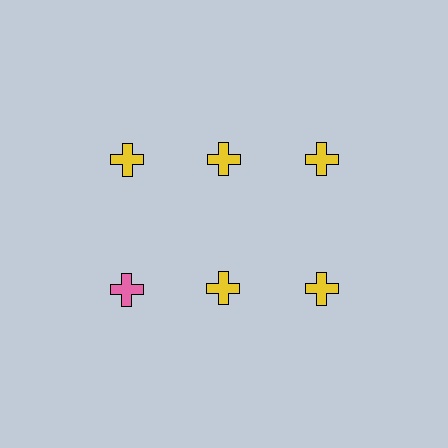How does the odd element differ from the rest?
It has a different color: pink instead of yellow.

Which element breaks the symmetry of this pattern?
The pink cross in the second row, leftmost column breaks the symmetry. All other shapes are yellow crosses.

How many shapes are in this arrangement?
There are 6 shapes arranged in a grid pattern.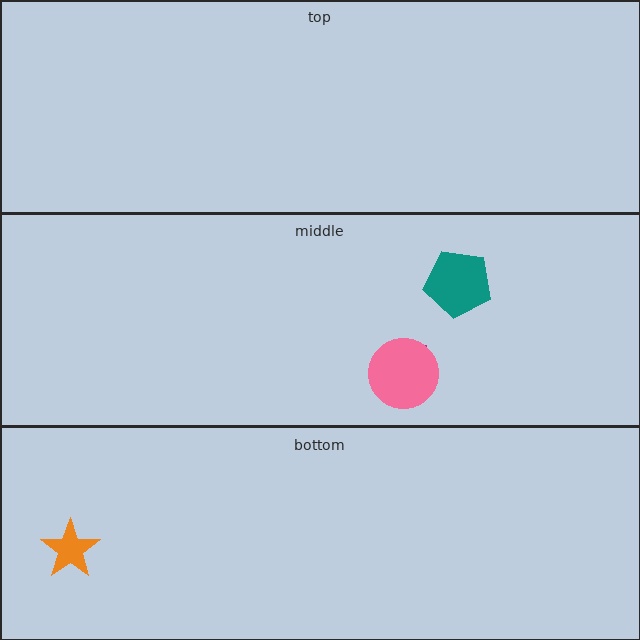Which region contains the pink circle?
The middle region.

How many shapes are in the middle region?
3.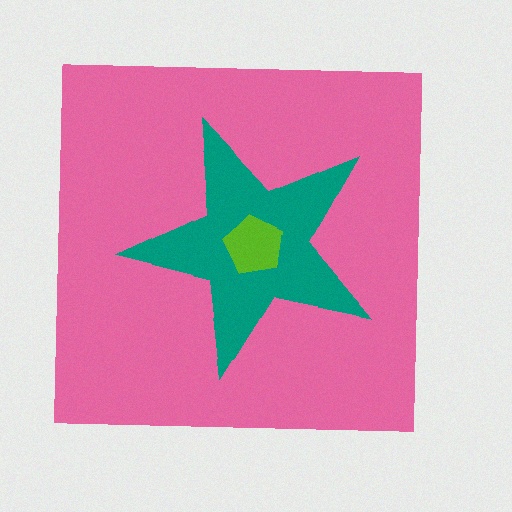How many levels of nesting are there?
3.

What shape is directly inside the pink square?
The teal star.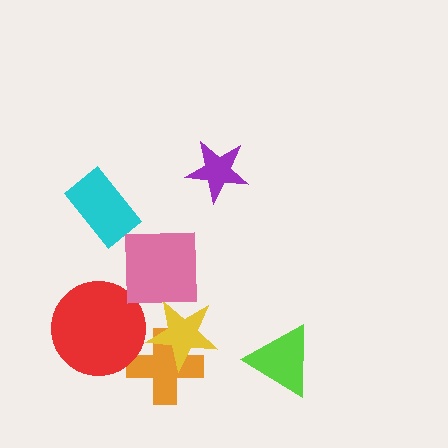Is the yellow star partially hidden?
Yes, it is partially covered by another shape.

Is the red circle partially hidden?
No, no other shape covers it.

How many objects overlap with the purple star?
0 objects overlap with the purple star.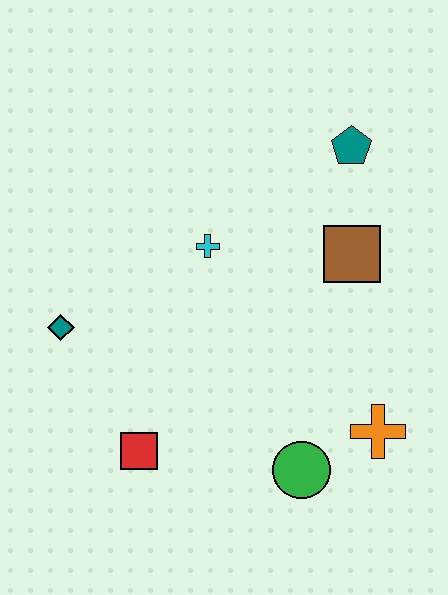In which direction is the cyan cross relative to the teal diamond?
The cyan cross is to the right of the teal diamond.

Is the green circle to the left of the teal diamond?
No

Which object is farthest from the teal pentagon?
The red square is farthest from the teal pentagon.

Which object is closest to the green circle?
The orange cross is closest to the green circle.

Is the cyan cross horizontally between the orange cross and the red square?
Yes